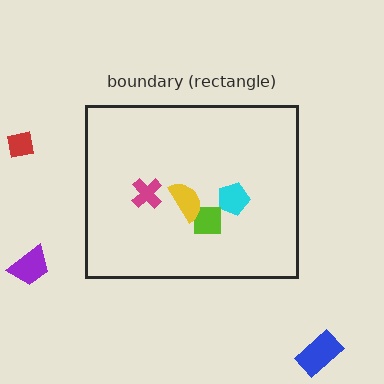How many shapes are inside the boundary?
4 inside, 3 outside.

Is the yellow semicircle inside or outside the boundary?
Inside.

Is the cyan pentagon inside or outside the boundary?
Inside.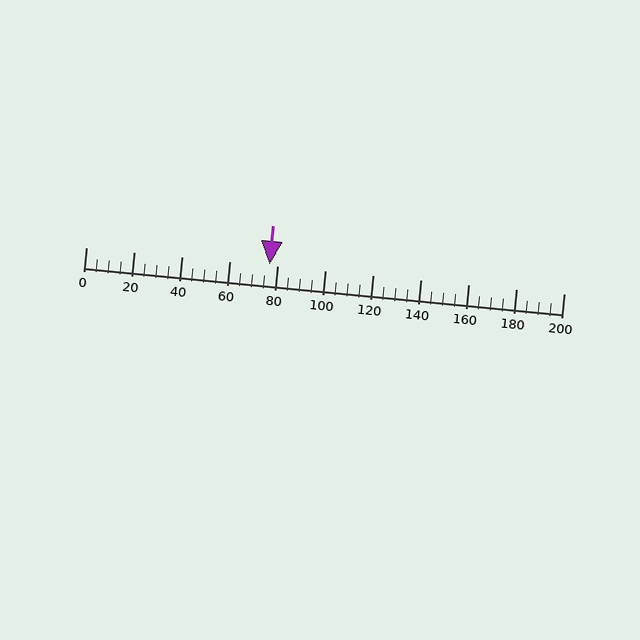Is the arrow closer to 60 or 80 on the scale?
The arrow is closer to 80.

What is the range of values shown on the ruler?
The ruler shows values from 0 to 200.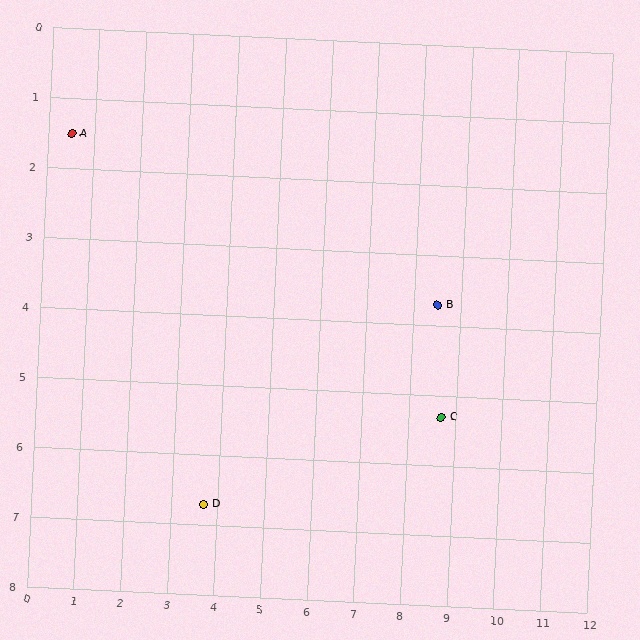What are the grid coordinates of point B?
Point B is at approximately (8.5, 3.7).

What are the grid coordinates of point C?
Point C is at approximately (8.7, 5.3).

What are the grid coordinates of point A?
Point A is at approximately (0.5, 1.5).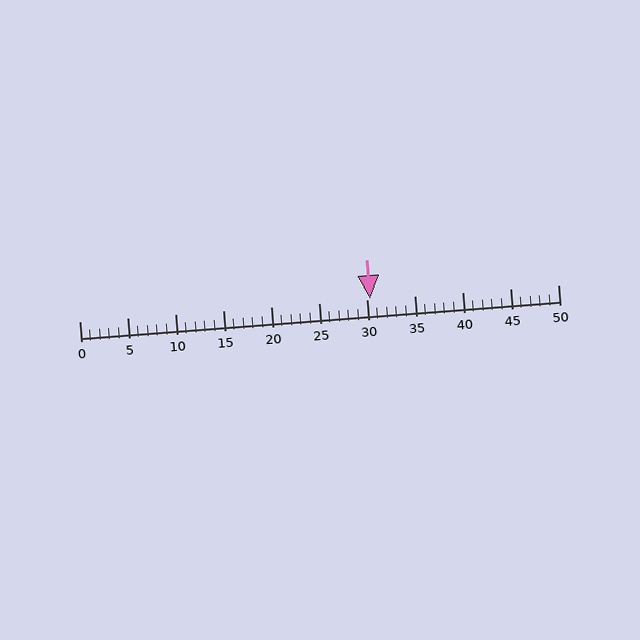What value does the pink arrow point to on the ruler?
The pink arrow points to approximately 30.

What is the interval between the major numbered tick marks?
The major tick marks are spaced 5 units apart.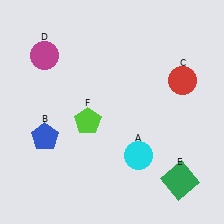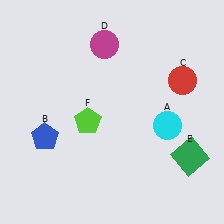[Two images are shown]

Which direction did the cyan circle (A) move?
The cyan circle (A) moved up.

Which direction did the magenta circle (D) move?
The magenta circle (D) moved right.